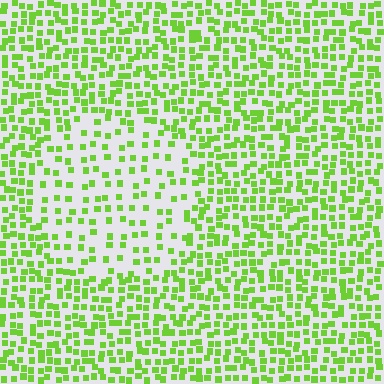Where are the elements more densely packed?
The elements are more densely packed outside the circle boundary.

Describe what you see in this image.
The image contains small lime elements arranged at two different densities. A circle-shaped region is visible where the elements are less densely packed than the surrounding area.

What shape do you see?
I see a circle.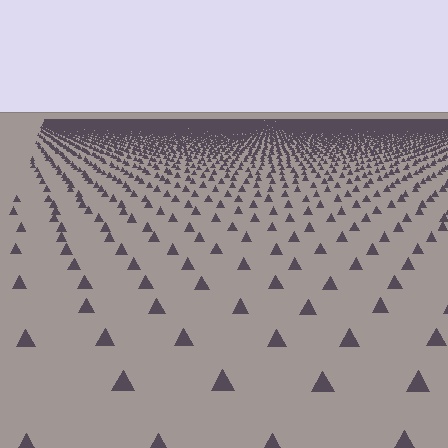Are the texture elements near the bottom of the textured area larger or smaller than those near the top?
Larger. Near the bottom, elements are closer to the viewer and appear at a bigger on-screen size.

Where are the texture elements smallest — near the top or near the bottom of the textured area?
Near the top.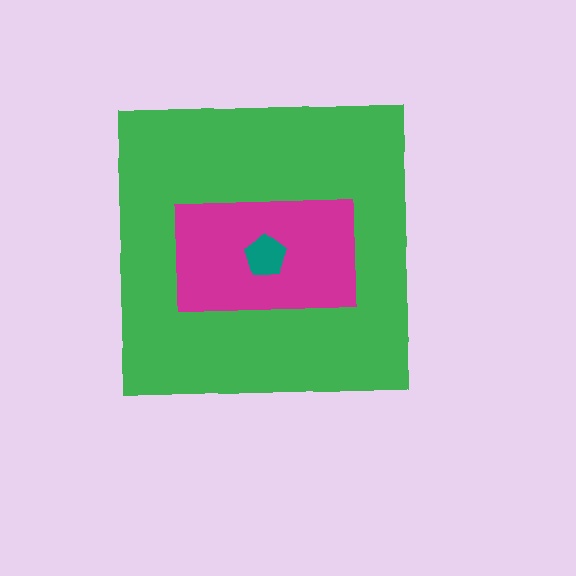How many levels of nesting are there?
3.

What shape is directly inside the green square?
The magenta rectangle.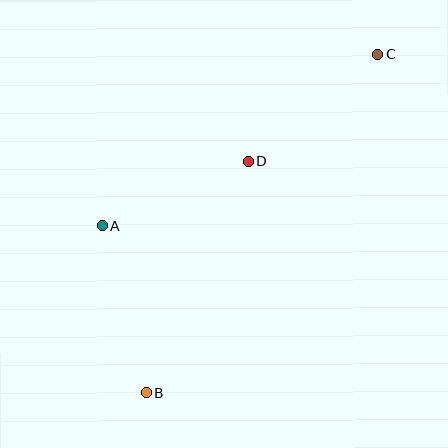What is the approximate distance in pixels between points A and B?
The distance between A and B is approximately 172 pixels.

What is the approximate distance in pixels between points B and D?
The distance between B and D is approximately 253 pixels.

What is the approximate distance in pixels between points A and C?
The distance between A and C is approximately 325 pixels.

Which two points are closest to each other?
Points A and D are closest to each other.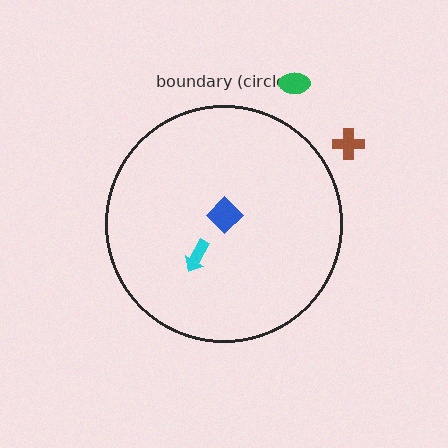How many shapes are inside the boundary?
2 inside, 2 outside.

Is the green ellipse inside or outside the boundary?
Outside.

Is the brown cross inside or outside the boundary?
Outside.